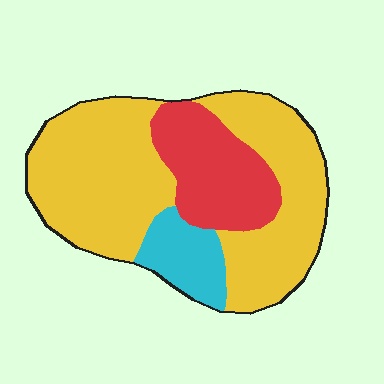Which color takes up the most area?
Yellow, at roughly 65%.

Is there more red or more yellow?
Yellow.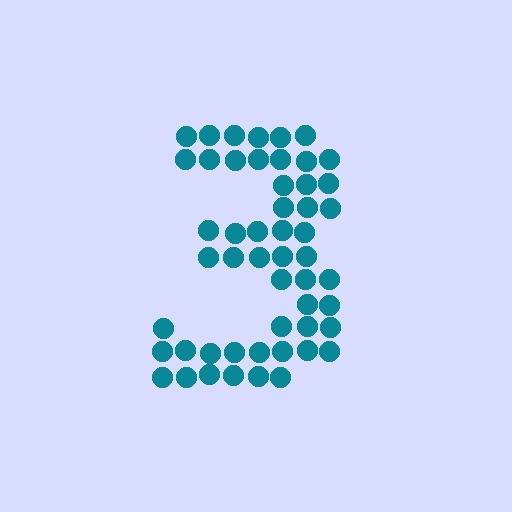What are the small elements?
The small elements are circles.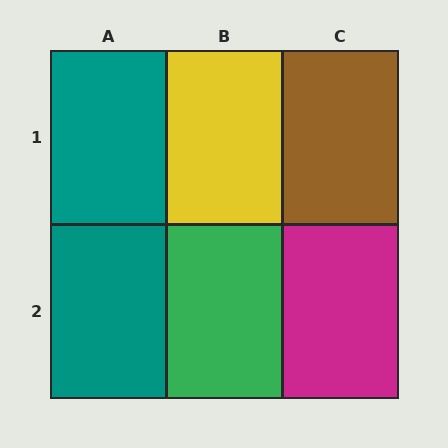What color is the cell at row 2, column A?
Teal.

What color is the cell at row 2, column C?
Magenta.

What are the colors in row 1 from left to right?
Teal, yellow, brown.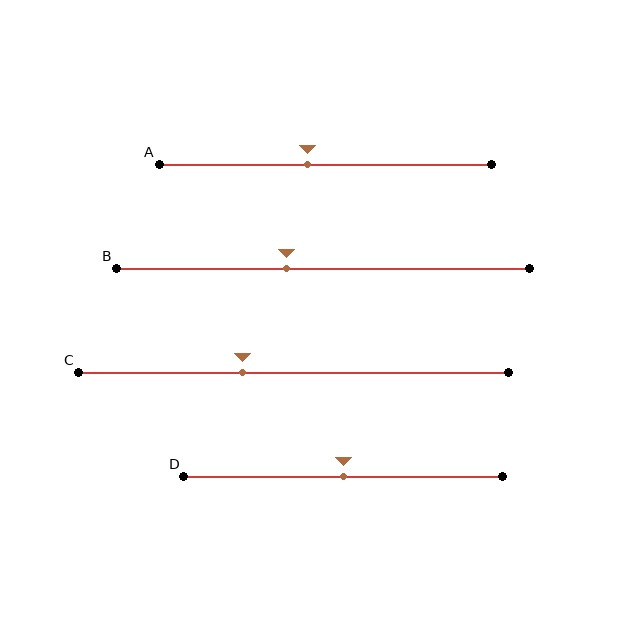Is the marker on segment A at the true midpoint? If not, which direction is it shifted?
No, the marker on segment A is shifted to the left by about 5% of the segment length.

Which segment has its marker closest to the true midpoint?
Segment D has its marker closest to the true midpoint.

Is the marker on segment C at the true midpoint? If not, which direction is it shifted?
No, the marker on segment C is shifted to the left by about 12% of the segment length.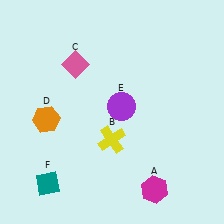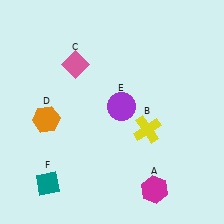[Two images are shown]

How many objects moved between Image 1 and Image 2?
1 object moved between the two images.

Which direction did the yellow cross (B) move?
The yellow cross (B) moved right.